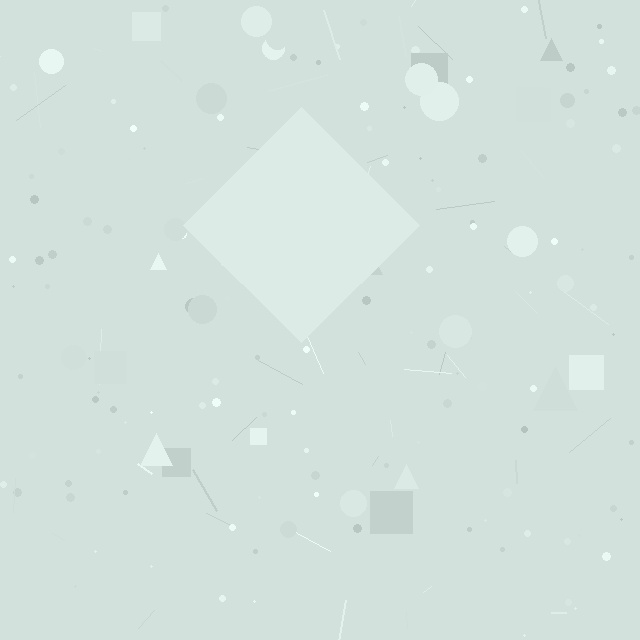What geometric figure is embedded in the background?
A diamond is embedded in the background.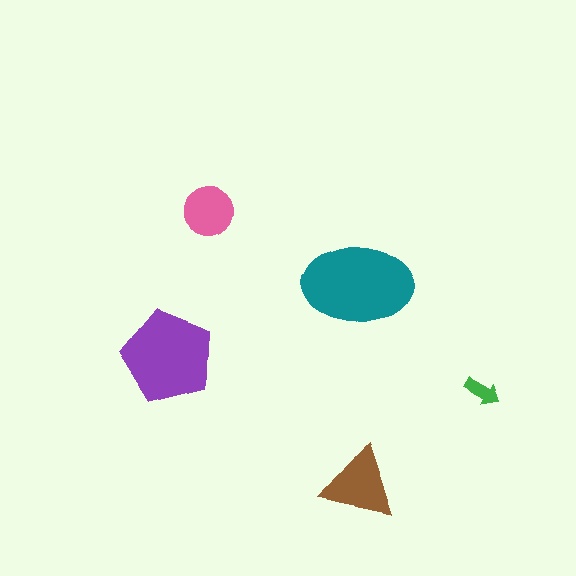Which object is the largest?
The teal ellipse.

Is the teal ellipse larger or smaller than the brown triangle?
Larger.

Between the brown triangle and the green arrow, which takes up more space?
The brown triangle.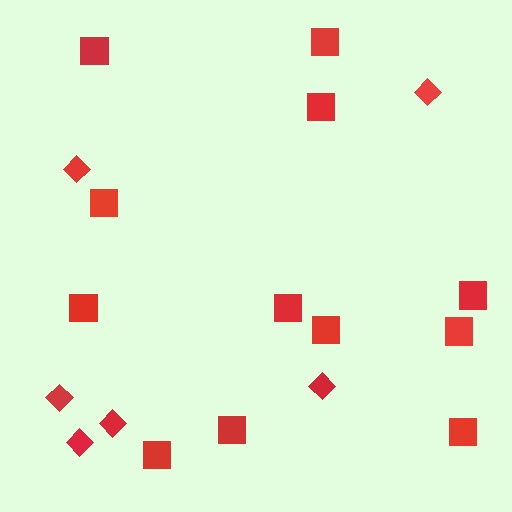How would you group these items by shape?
There are 2 groups: one group of diamonds (6) and one group of squares (12).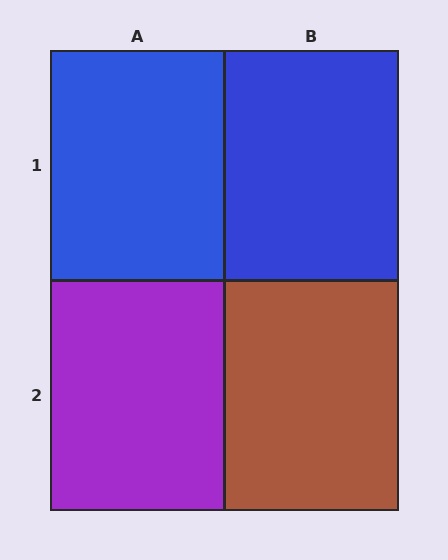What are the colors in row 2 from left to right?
Purple, brown.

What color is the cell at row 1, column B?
Blue.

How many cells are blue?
2 cells are blue.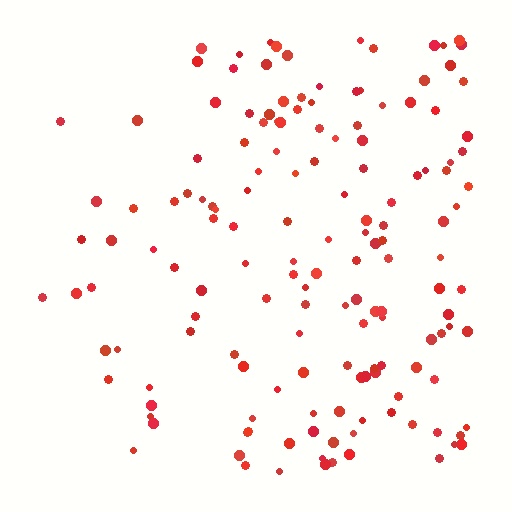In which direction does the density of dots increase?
From left to right, with the right side densest.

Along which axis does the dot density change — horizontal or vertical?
Horizontal.